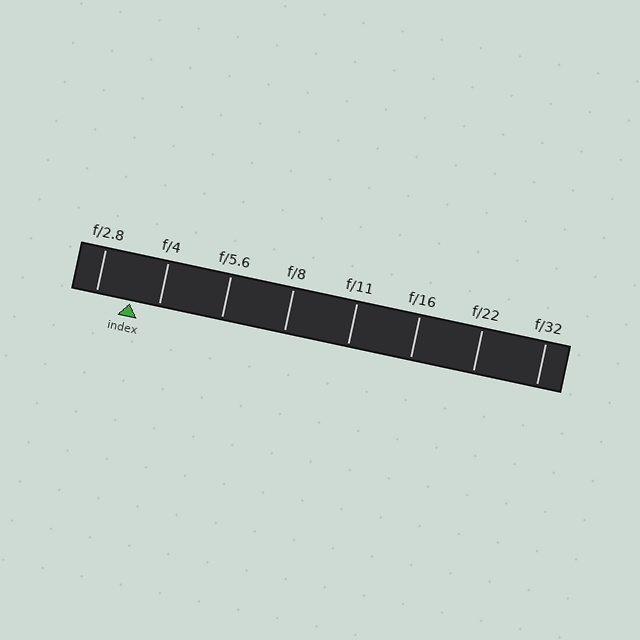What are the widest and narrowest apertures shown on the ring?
The widest aperture shown is f/2.8 and the narrowest is f/32.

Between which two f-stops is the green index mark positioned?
The index mark is between f/2.8 and f/4.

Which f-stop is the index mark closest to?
The index mark is closest to f/4.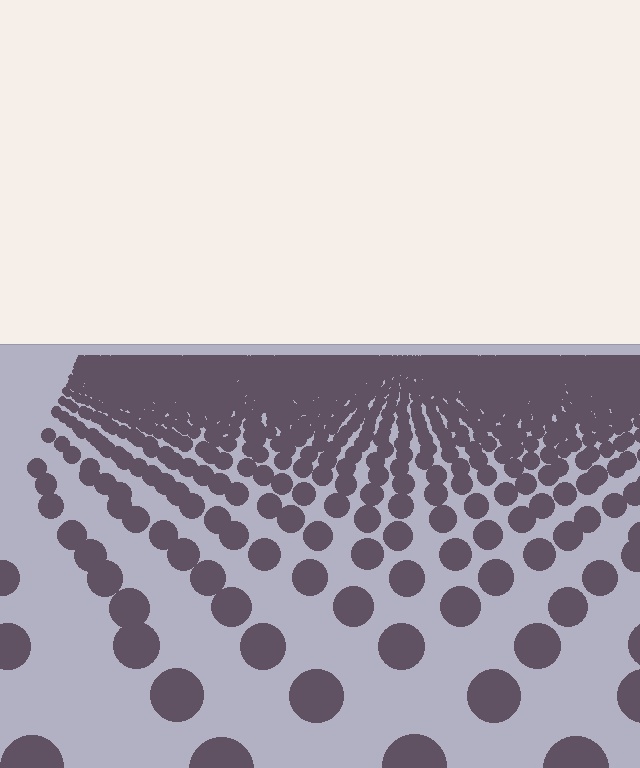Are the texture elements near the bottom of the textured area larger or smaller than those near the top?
Larger. Near the bottom, elements are closer to the viewer and appear at a bigger on-screen size.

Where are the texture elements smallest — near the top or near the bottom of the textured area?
Near the top.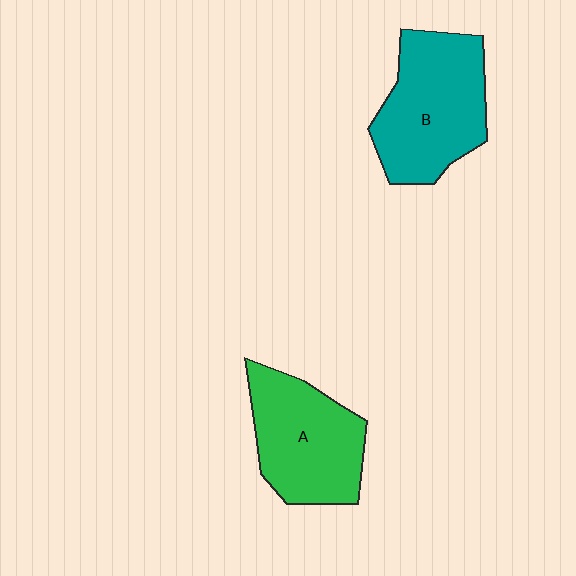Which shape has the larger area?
Shape B (teal).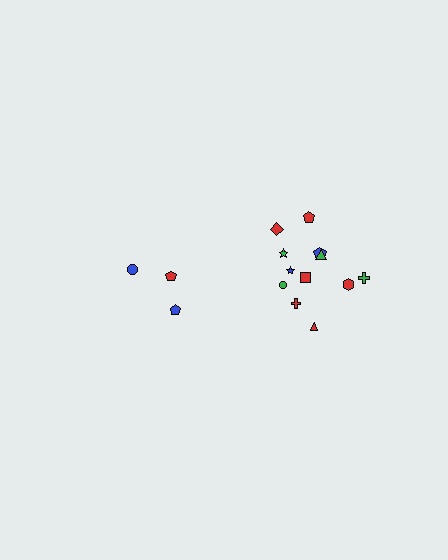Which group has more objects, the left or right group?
The right group.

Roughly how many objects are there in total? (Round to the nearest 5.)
Roughly 15 objects in total.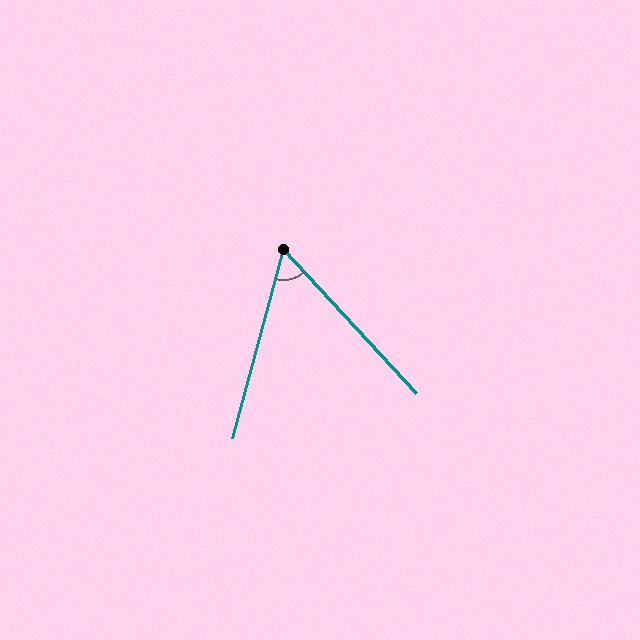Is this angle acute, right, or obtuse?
It is acute.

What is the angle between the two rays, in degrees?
Approximately 58 degrees.